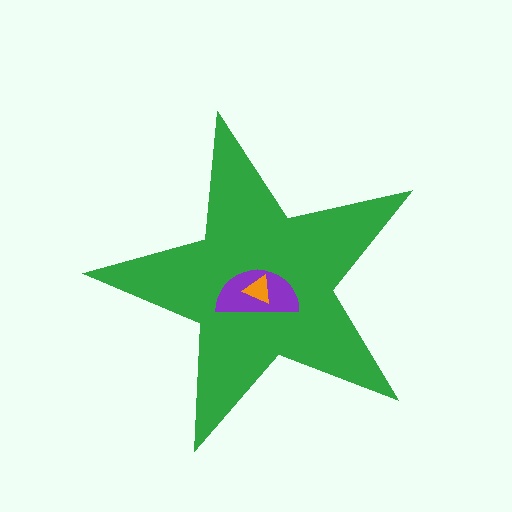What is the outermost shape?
The green star.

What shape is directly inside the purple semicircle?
The orange triangle.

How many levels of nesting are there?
3.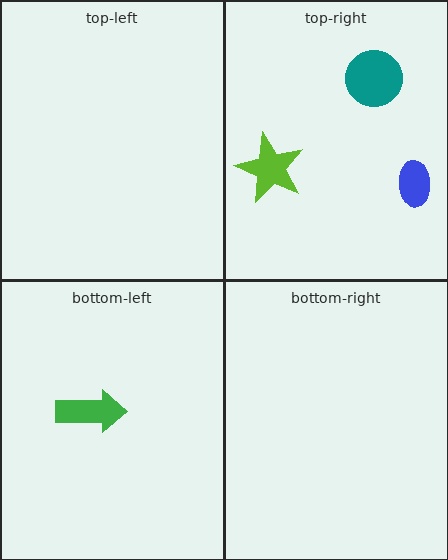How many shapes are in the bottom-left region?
1.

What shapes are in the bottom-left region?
The green arrow.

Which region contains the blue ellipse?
The top-right region.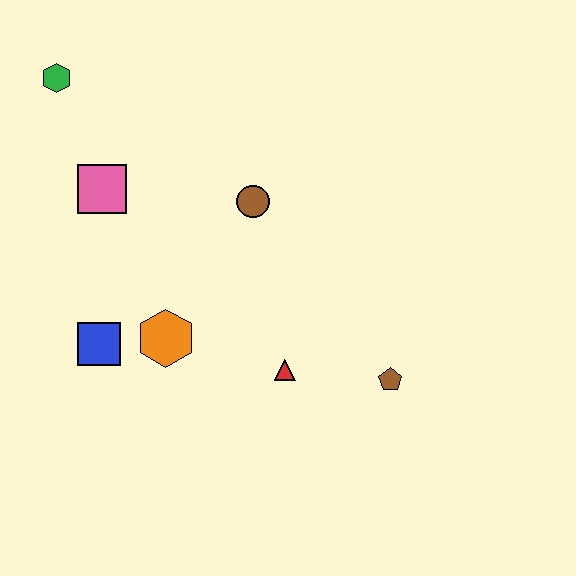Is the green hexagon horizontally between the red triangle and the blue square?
No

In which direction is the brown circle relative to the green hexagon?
The brown circle is to the right of the green hexagon.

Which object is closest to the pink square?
The green hexagon is closest to the pink square.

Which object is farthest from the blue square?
The brown pentagon is farthest from the blue square.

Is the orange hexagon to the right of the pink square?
Yes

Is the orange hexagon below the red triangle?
No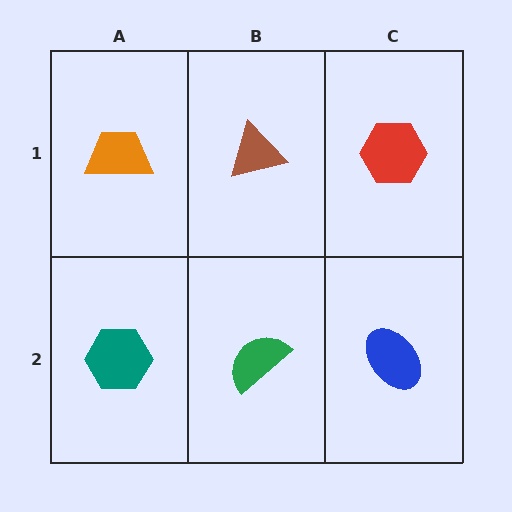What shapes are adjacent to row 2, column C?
A red hexagon (row 1, column C), a green semicircle (row 2, column B).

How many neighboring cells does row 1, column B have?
3.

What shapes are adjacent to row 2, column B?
A brown triangle (row 1, column B), a teal hexagon (row 2, column A), a blue ellipse (row 2, column C).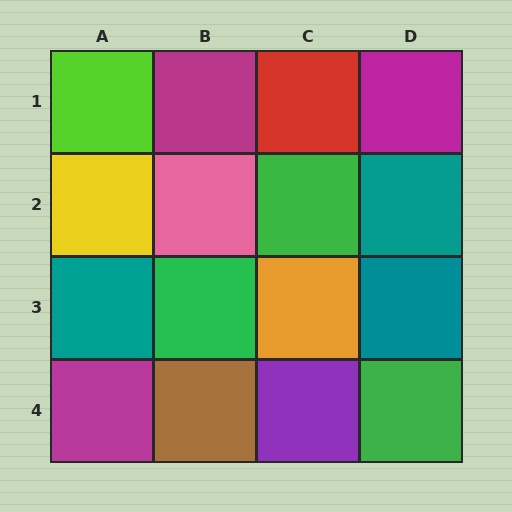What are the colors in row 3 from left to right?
Teal, green, orange, teal.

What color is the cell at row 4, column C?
Purple.